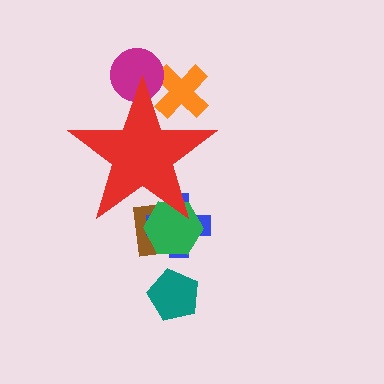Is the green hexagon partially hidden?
Yes, the green hexagon is partially hidden behind the red star.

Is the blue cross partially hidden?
Yes, the blue cross is partially hidden behind the red star.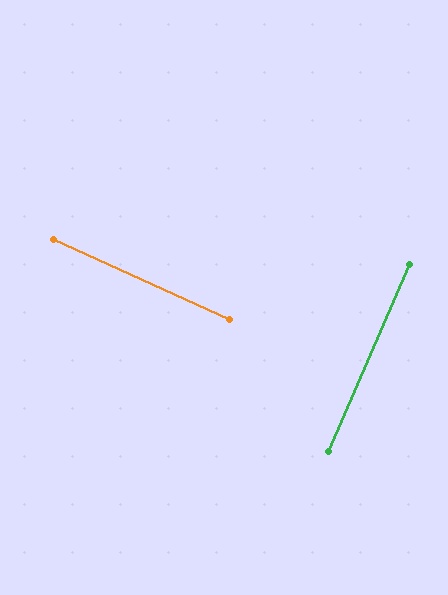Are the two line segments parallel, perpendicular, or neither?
Perpendicular — they meet at approximately 89°.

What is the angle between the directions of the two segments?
Approximately 89 degrees.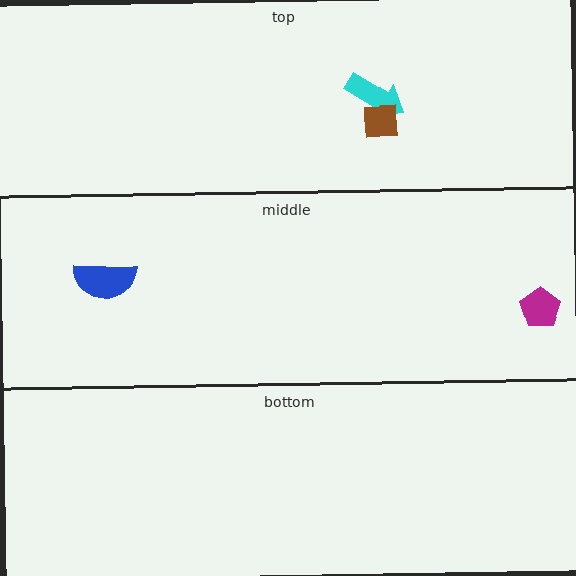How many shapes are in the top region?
2.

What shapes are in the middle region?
The magenta pentagon, the blue semicircle.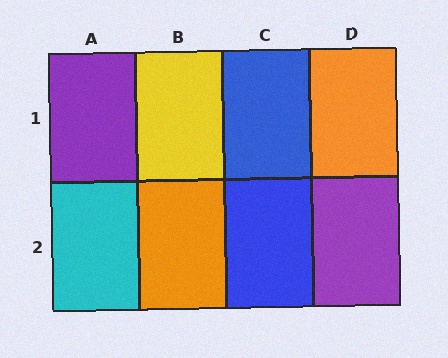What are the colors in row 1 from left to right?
Purple, yellow, blue, orange.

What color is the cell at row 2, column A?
Cyan.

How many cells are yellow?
1 cell is yellow.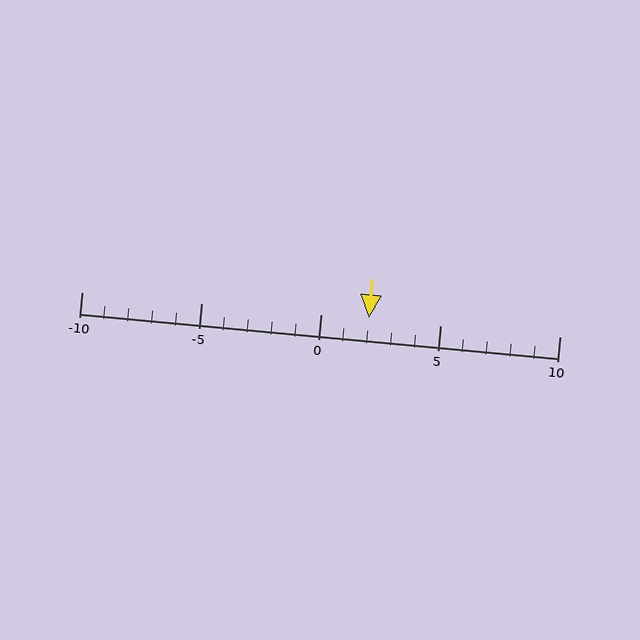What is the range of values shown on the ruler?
The ruler shows values from -10 to 10.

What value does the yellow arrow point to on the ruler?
The yellow arrow points to approximately 2.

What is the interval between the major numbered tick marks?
The major tick marks are spaced 5 units apart.